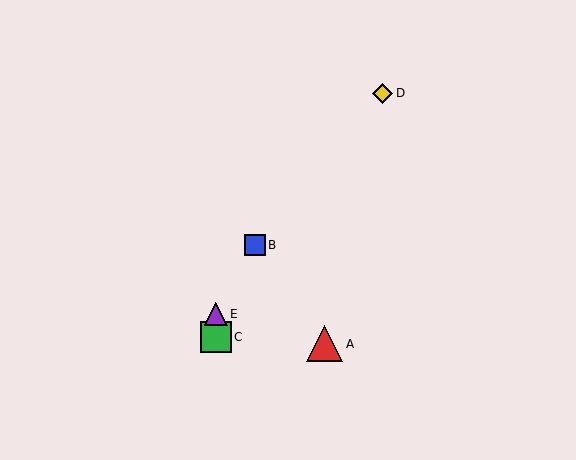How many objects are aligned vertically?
2 objects (C, E) are aligned vertically.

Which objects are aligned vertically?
Objects C, E are aligned vertically.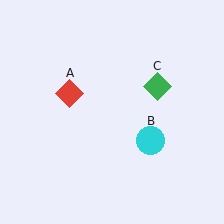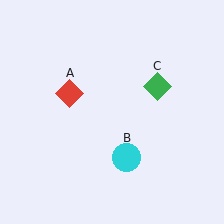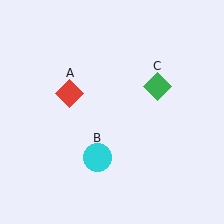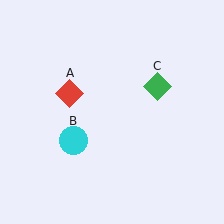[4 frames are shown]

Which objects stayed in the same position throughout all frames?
Red diamond (object A) and green diamond (object C) remained stationary.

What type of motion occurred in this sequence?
The cyan circle (object B) rotated clockwise around the center of the scene.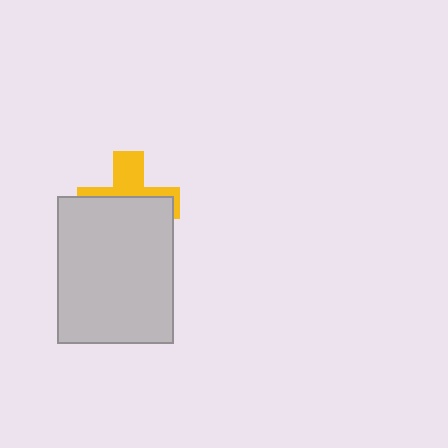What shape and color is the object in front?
The object in front is a light gray rectangle.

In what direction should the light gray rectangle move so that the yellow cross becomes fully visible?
The light gray rectangle should move down. That is the shortest direction to clear the overlap and leave the yellow cross fully visible.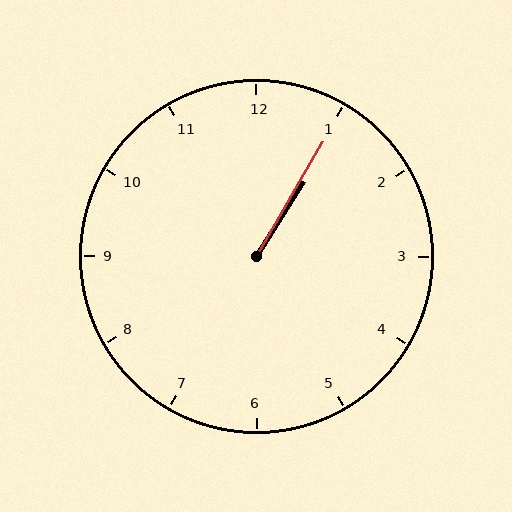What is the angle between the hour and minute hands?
Approximately 2 degrees.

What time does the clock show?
1:05.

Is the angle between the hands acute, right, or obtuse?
It is acute.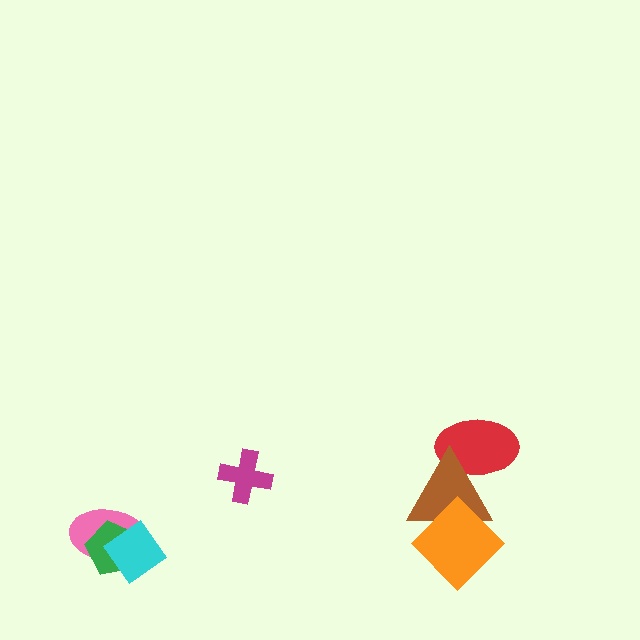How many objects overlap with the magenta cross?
0 objects overlap with the magenta cross.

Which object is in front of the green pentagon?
The cyan diamond is in front of the green pentagon.